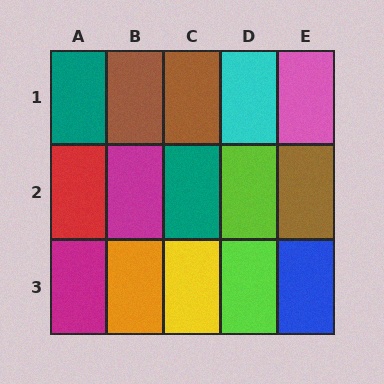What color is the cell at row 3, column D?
Lime.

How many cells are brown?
3 cells are brown.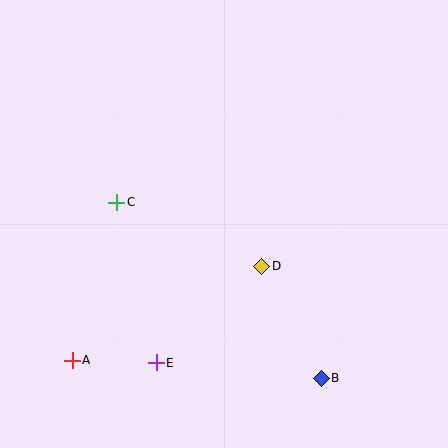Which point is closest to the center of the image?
Point D at (262, 266) is closest to the center.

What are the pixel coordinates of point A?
Point A is at (72, 360).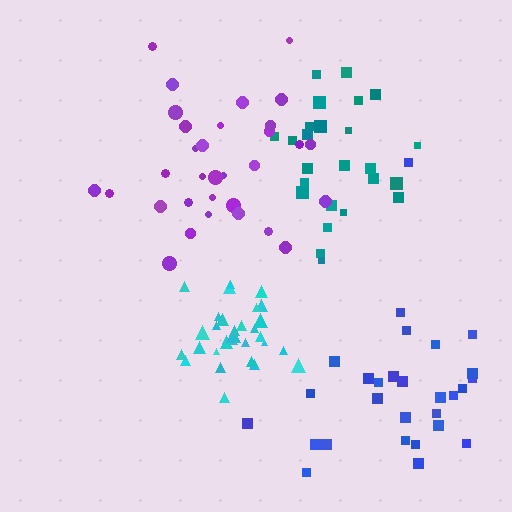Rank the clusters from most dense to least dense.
cyan, teal, purple, blue.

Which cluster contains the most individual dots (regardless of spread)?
Purple (32).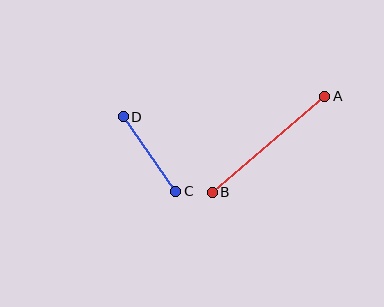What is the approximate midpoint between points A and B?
The midpoint is at approximately (269, 144) pixels.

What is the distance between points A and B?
The distance is approximately 148 pixels.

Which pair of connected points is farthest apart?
Points A and B are farthest apart.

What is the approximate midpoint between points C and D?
The midpoint is at approximately (149, 154) pixels.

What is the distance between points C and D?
The distance is approximately 91 pixels.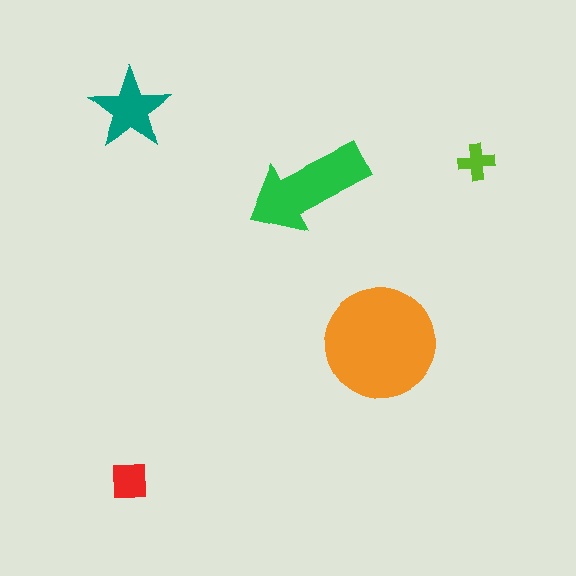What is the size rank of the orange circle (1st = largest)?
1st.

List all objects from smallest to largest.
The lime cross, the red square, the teal star, the green arrow, the orange circle.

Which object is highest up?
The teal star is topmost.